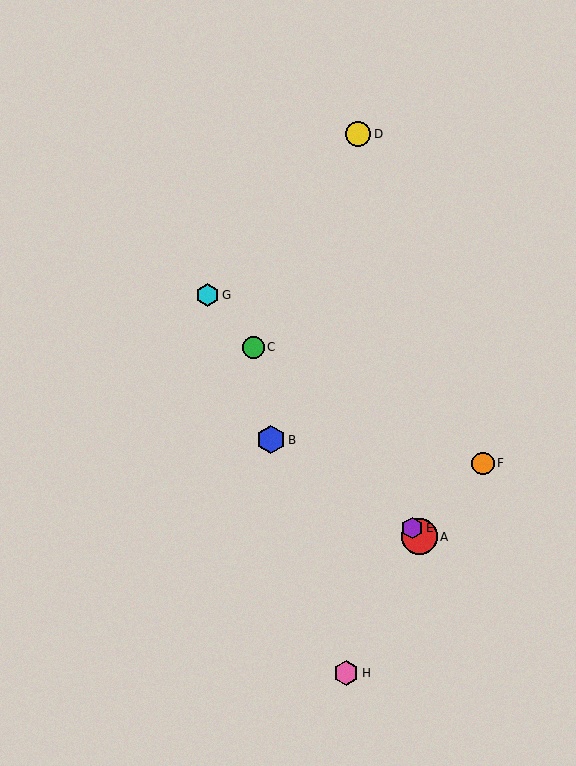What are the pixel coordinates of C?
Object C is at (253, 347).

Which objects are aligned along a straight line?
Objects A, C, E, G are aligned along a straight line.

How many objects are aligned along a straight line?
4 objects (A, C, E, G) are aligned along a straight line.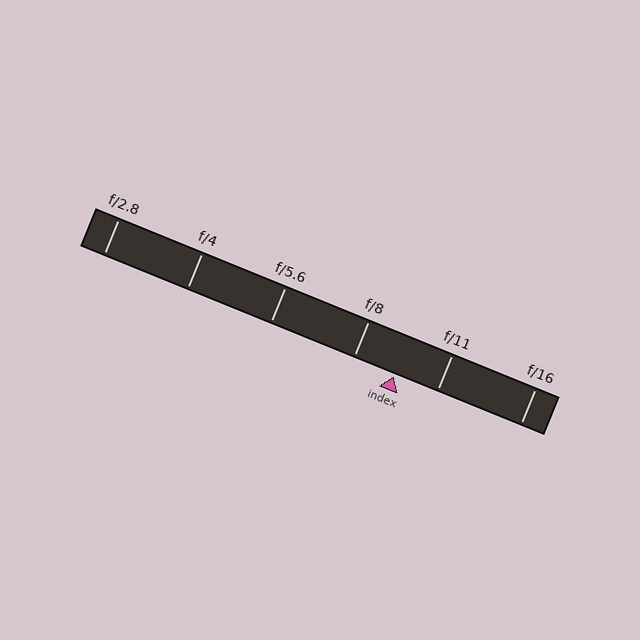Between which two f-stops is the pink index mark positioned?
The index mark is between f/8 and f/11.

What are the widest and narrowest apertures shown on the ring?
The widest aperture shown is f/2.8 and the narrowest is f/16.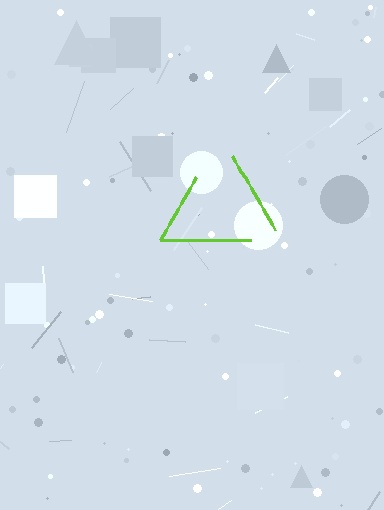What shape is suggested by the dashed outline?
The dashed outline suggests a triangle.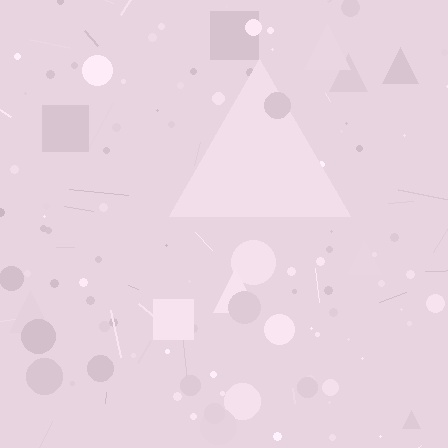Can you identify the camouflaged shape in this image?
The camouflaged shape is a triangle.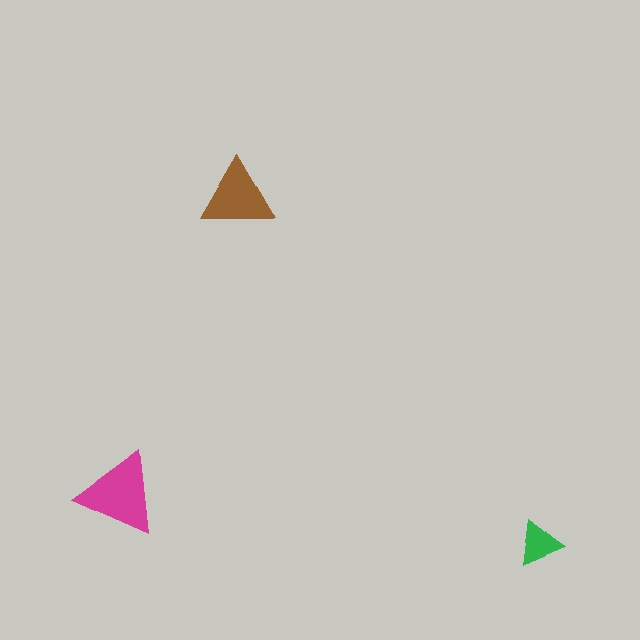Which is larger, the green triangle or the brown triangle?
The brown one.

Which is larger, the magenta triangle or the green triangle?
The magenta one.